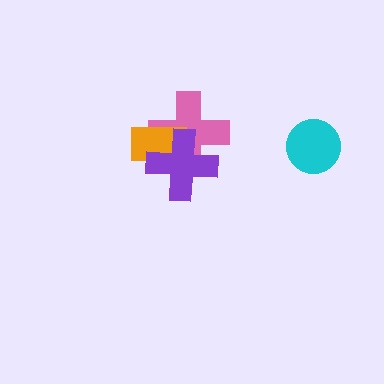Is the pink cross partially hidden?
Yes, it is partially covered by another shape.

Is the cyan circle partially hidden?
No, no other shape covers it.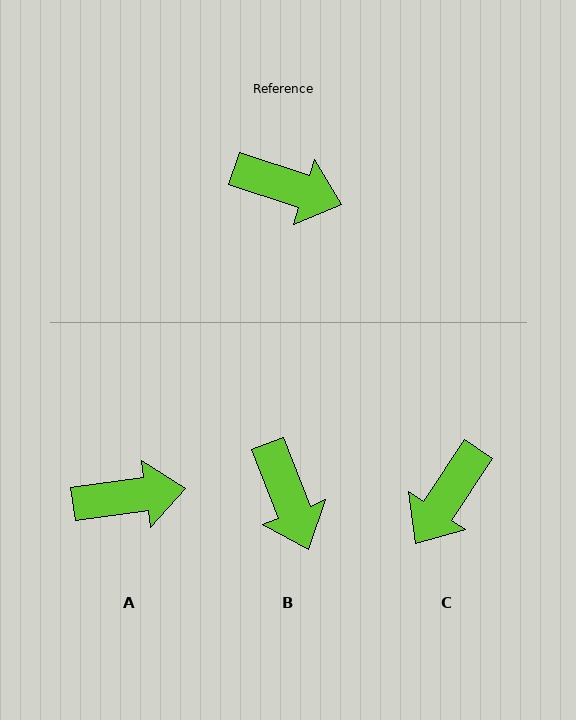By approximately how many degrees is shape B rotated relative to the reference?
Approximately 51 degrees clockwise.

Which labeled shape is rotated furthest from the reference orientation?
C, about 106 degrees away.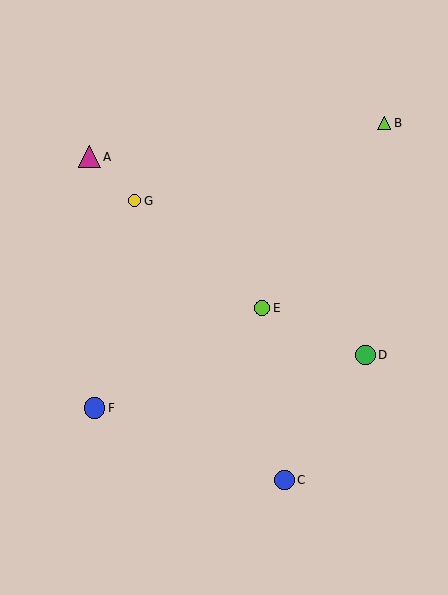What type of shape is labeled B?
Shape B is a lime triangle.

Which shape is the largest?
The magenta triangle (labeled A) is the largest.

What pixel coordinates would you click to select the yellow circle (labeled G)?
Click at (135, 201) to select the yellow circle G.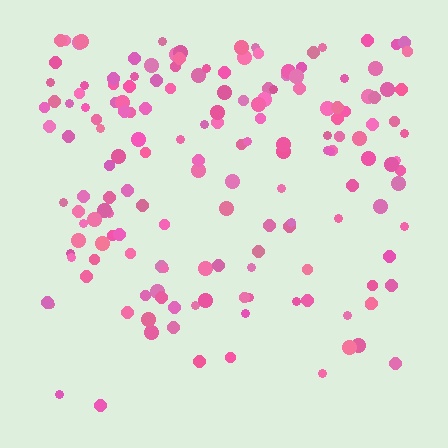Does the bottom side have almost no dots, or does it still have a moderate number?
Still a moderate number, just noticeably fewer than the top.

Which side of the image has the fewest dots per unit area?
The bottom.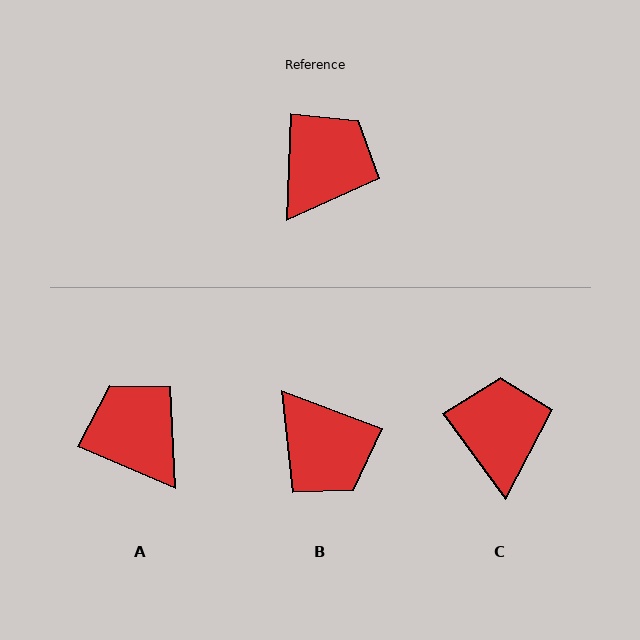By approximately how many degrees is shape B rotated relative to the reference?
Approximately 108 degrees clockwise.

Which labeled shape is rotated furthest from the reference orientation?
B, about 108 degrees away.